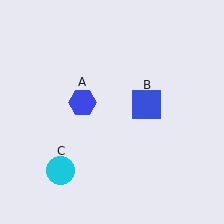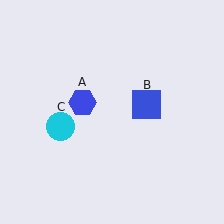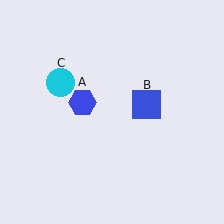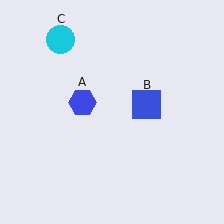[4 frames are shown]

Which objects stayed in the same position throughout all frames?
Blue hexagon (object A) and blue square (object B) remained stationary.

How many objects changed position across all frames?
1 object changed position: cyan circle (object C).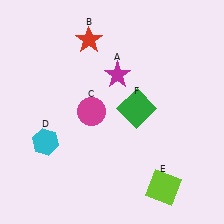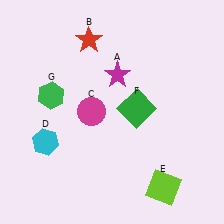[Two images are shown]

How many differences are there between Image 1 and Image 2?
There is 1 difference between the two images.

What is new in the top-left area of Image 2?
A green hexagon (G) was added in the top-left area of Image 2.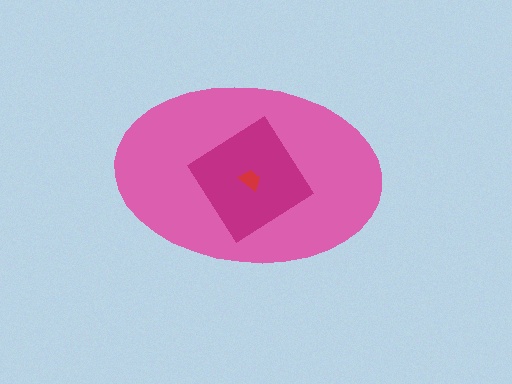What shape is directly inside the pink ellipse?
The magenta diamond.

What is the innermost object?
The red trapezoid.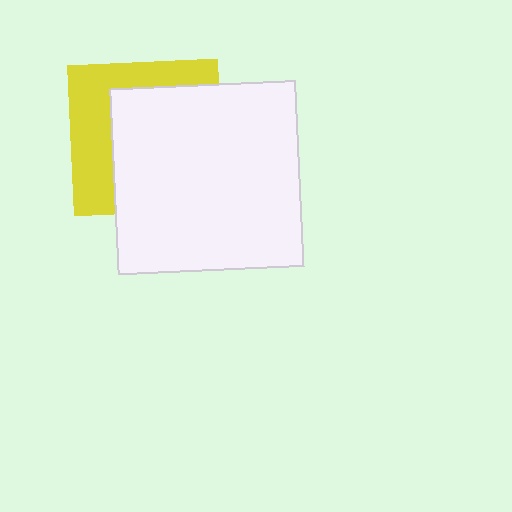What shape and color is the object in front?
The object in front is a white square.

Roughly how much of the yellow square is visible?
A small part of it is visible (roughly 39%).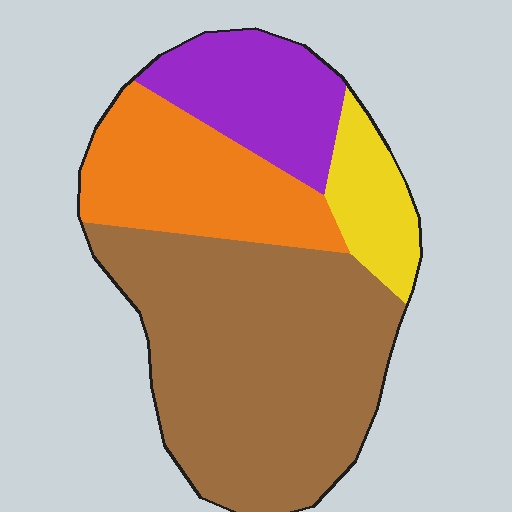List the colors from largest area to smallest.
From largest to smallest: brown, orange, purple, yellow.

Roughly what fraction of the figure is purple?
Purple covers around 15% of the figure.